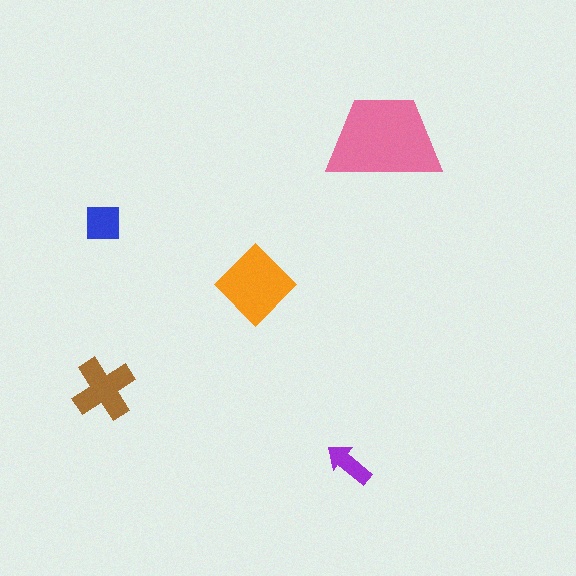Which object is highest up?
The pink trapezoid is topmost.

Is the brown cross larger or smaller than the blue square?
Larger.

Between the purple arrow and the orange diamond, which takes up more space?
The orange diamond.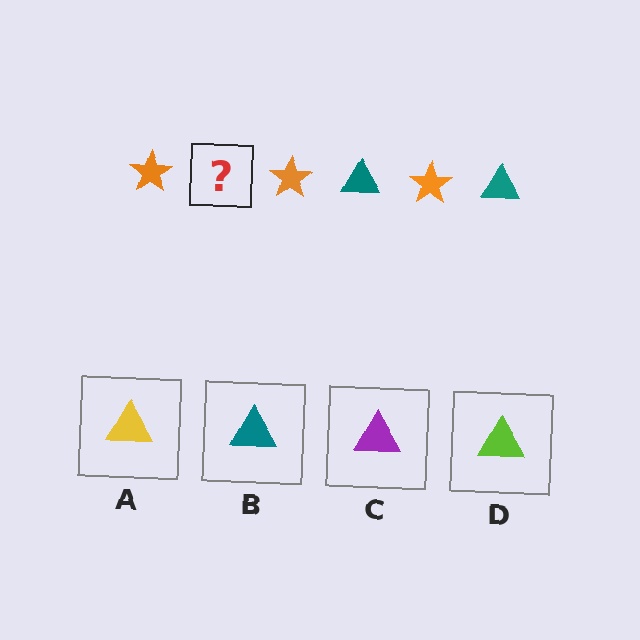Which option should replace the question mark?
Option B.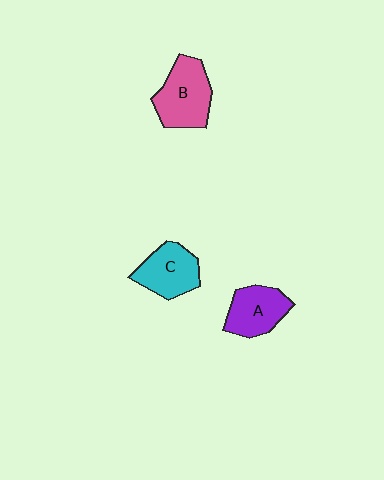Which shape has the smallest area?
Shape A (purple).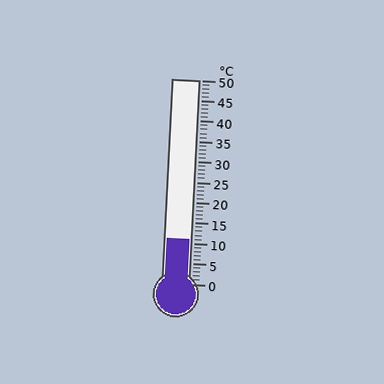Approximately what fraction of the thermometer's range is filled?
The thermometer is filled to approximately 20% of its range.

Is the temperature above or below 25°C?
The temperature is below 25°C.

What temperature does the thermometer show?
The thermometer shows approximately 11°C.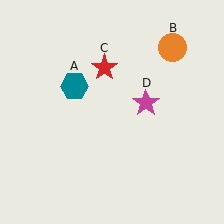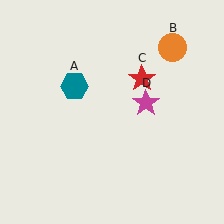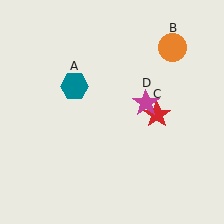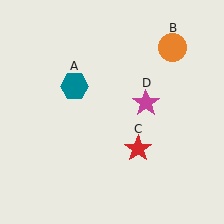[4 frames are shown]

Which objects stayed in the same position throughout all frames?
Teal hexagon (object A) and orange circle (object B) and magenta star (object D) remained stationary.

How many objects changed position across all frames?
1 object changed position: red star (object C).